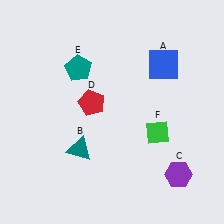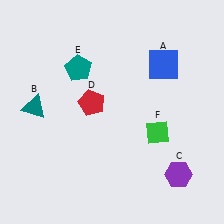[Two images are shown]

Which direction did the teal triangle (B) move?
The teal triangle (B) moved left.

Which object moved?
The teal triangle (B) moved left.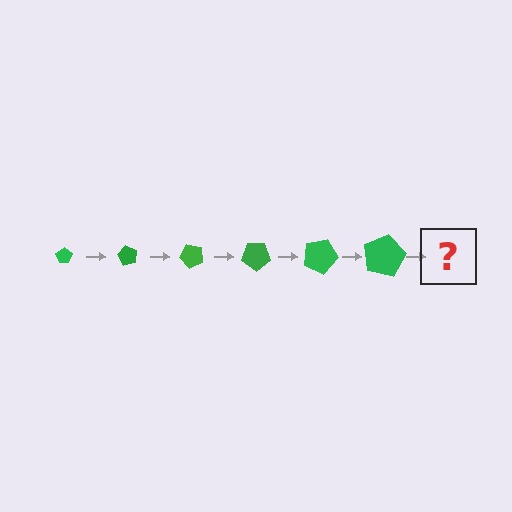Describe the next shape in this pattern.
It should be a pentagon, larger than the previous one and rotated 360 degrees from the start.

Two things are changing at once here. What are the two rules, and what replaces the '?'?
The two rules are that the pentagon grows larger each step and it rotates 60 degrees each step. The '?' should be a pentagon, larger than the previous one and rotated 360 degrees from the start.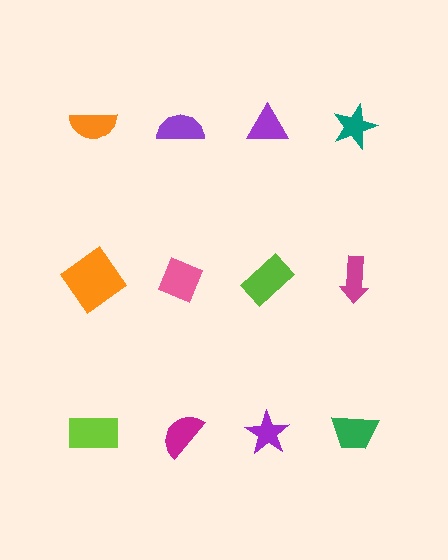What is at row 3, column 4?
A green trapezoid.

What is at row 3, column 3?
A purple star.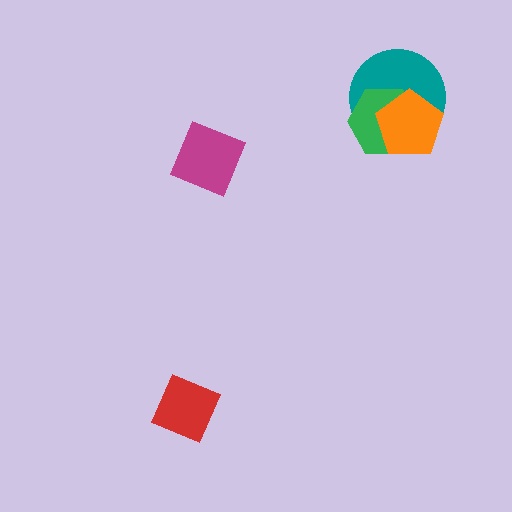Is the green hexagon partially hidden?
Yes, it is partially covered by another shape.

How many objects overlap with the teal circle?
2 objects overlap with the teal circle.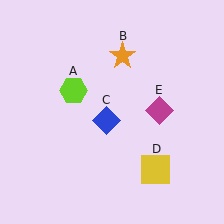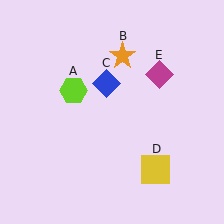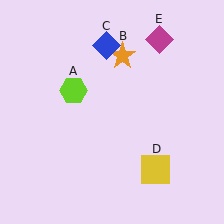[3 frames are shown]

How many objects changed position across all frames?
2 objects changed position: blue diamond (object C), magenta diamond (object E).